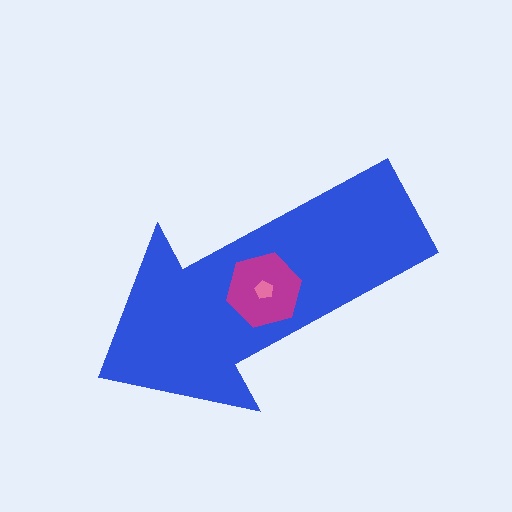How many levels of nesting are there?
3.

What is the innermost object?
The pink pentagon.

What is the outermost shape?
The blue arrow.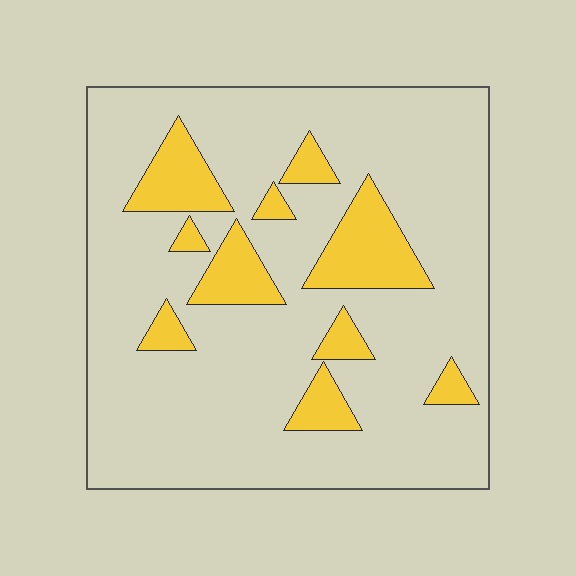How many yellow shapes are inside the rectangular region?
10.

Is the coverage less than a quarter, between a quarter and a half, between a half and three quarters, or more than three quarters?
Less than a quarter.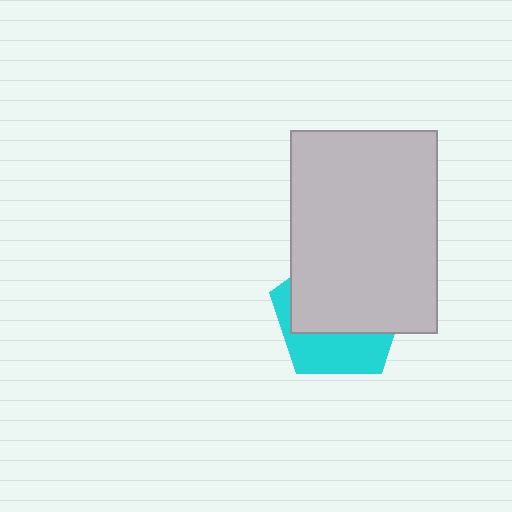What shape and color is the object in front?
The object in front is a light gray rectangle.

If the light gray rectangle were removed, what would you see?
You would see the complete cyan pentagon.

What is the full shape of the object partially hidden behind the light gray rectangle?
The partially hidden object is a cyan pentagon.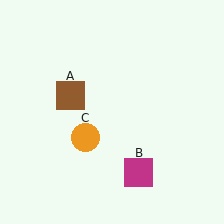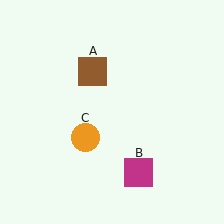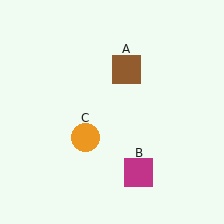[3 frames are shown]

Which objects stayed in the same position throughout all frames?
Magenta square (object B) and orange circle (object C) remained stationary.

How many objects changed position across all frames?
1 object changed position: brown square (object A).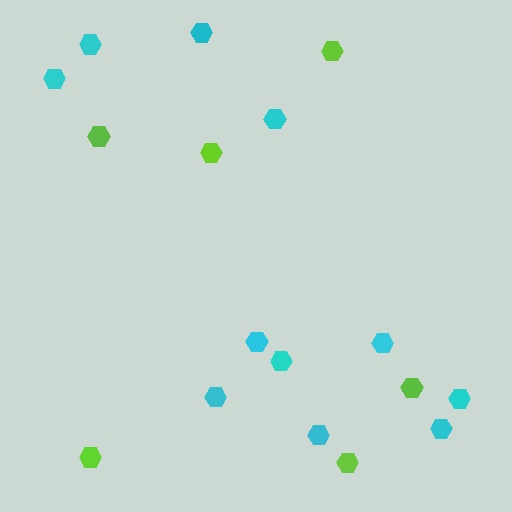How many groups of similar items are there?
There are 2 groups: one group of cyan hexagons (11) and one group of lime hexagons (6).